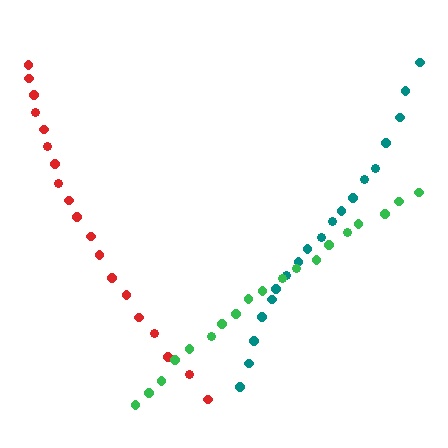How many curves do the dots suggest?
There are 3 distinct paths.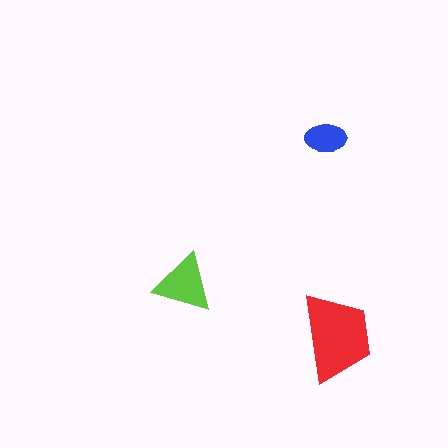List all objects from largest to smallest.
The red trapezoid, the lime triangle, the blue ellipse.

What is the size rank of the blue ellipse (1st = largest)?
3rd.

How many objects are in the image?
There are 3 objects in the image.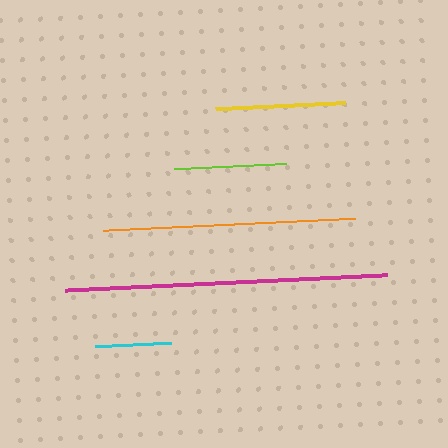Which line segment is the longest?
The magenta line is the longest at approximately 323 pixels.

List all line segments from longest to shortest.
From longest to shortest: magenta, orange, yellow, lime, cyan.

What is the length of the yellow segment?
The yellow segment is approximately 130 pixels long.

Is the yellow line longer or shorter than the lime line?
The yellow line is longer than the lime line.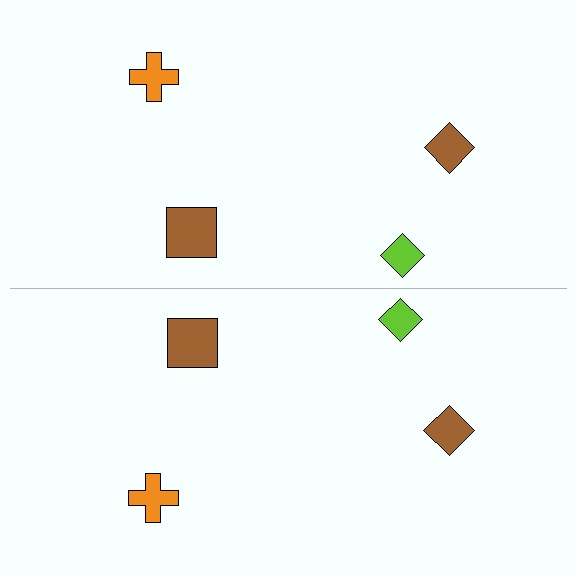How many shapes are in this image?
There are 8 shapes in this image.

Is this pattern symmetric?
Yes, this pattern has bilateral (reflection) symmetry.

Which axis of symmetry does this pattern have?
The pattern has a horizontal axis of symmetry running through the center of the image.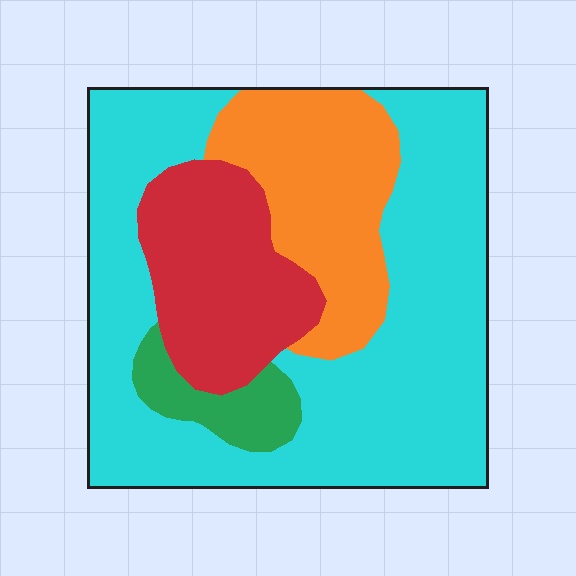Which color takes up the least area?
Green, at roughly 5%.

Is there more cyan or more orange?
Cyan.